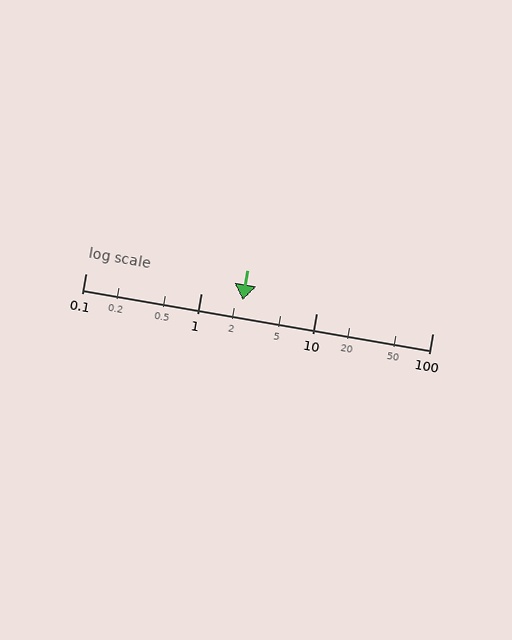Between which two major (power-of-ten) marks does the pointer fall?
The pointer is between 1 and 10.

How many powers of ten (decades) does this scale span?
The scale spans 3 decades, from 0.1 to 100.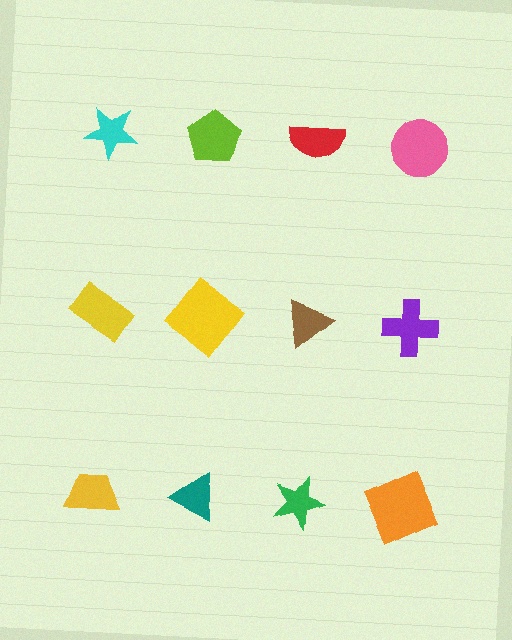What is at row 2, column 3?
A brown triangle.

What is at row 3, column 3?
A green star.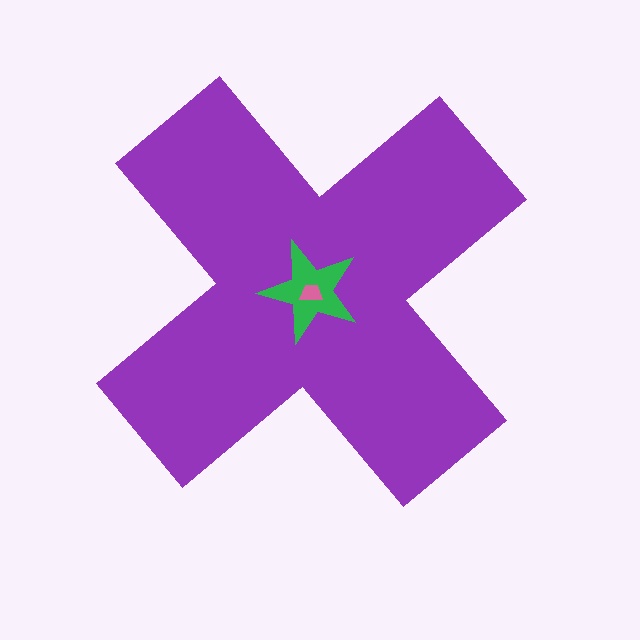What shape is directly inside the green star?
The pink trapezoid.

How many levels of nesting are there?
3.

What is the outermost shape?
The purple cross.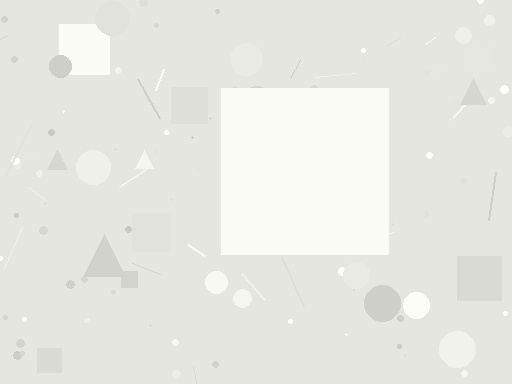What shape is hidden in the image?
A square is hidden in the image.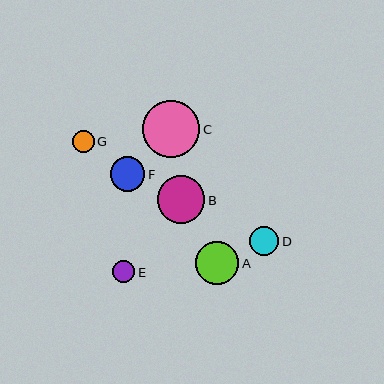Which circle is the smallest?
Circle G is the smallest with a size of approximately 22 pixels.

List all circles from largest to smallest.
From largest to smallest: C, B, A, F, D, E, G.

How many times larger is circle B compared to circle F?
Circle B is approximately 1.4 times the size of circle F.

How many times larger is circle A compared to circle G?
Circle A is approximately 1.9 times the size of circle G.